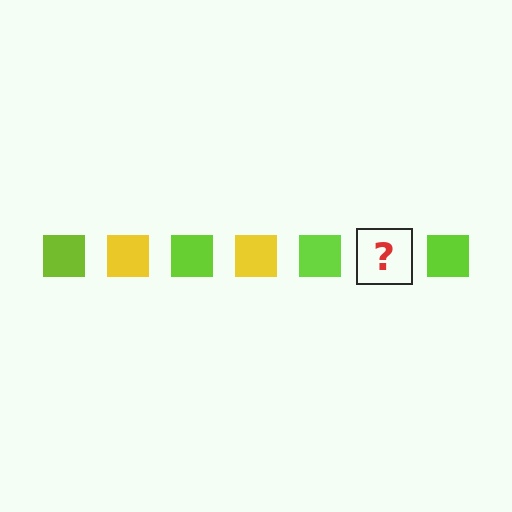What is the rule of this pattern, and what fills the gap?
The rule is that the pattern cycles through lime, yellow squares. The gap should be filled with a yellow square.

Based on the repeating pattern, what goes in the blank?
The blank should be a yellow square.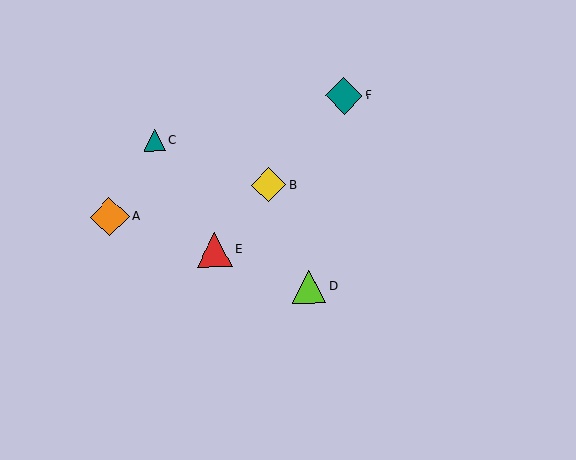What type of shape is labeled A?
Shape A is an orange diamond.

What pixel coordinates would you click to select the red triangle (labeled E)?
Click at (215, 250) to select the red triangle E.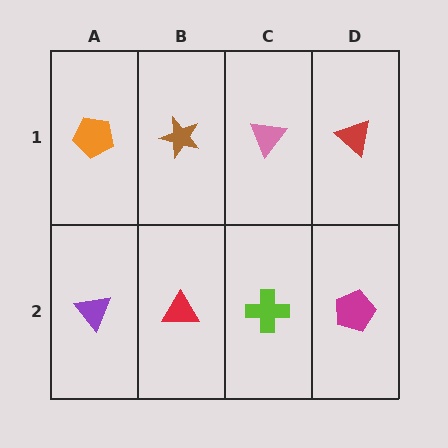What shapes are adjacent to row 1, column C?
A lime cross (row 2, column C), a brown star (row 1, column B), a red triangle (row 1, column D).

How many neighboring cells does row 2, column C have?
3.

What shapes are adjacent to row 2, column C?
A pink triangle (row 1, column C), a red triangle (row 2, column B), a magenta pentagon (row 2, column D).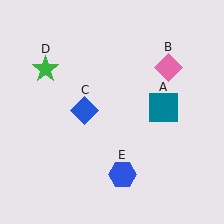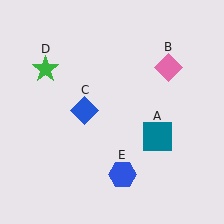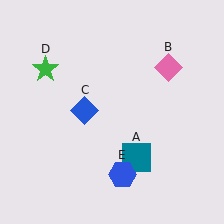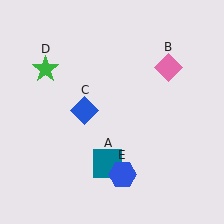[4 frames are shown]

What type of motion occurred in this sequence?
The teal square (object A) rotated clockwise around the center of the scene.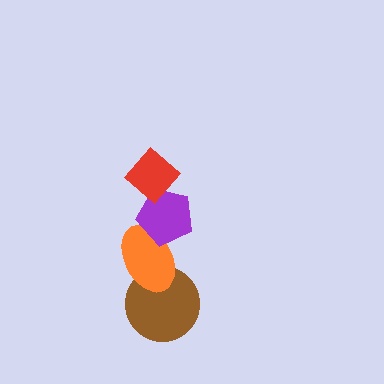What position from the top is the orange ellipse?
The orange ellipse is 3rd from the top.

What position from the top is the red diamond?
The red diamond is 1st from the top.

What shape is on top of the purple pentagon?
The red diamond is on top of the purple pentagon.